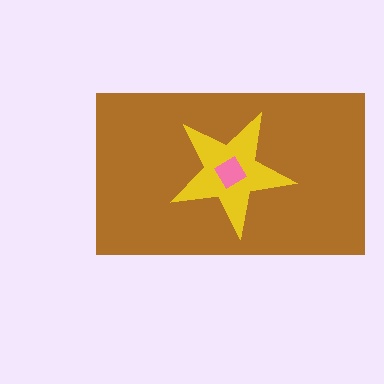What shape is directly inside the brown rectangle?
The yellow star.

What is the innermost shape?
The pink diamond.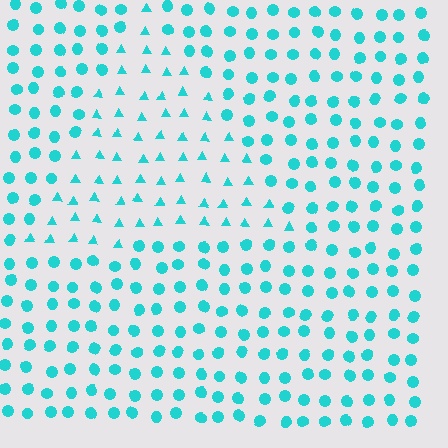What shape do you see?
I see a triangle.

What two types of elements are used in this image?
The image uses triangles inside the triangle region and circles outside it.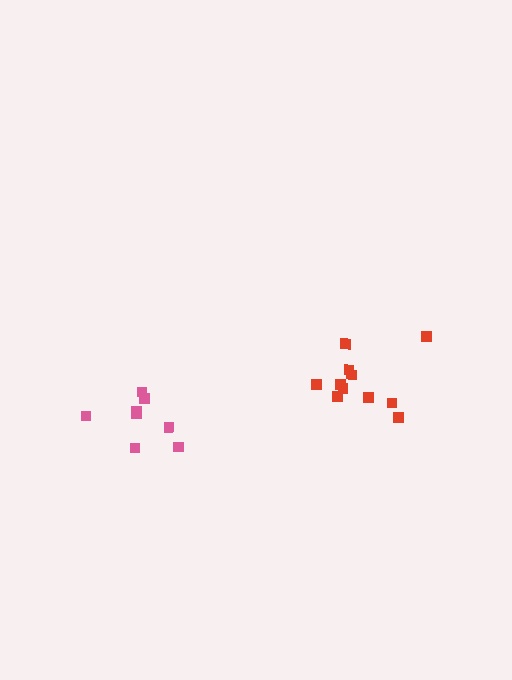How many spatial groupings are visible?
There are 2 spatial groupings.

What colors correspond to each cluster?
The clusters are colored: red, pink.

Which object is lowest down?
The pink cluster is bottommost.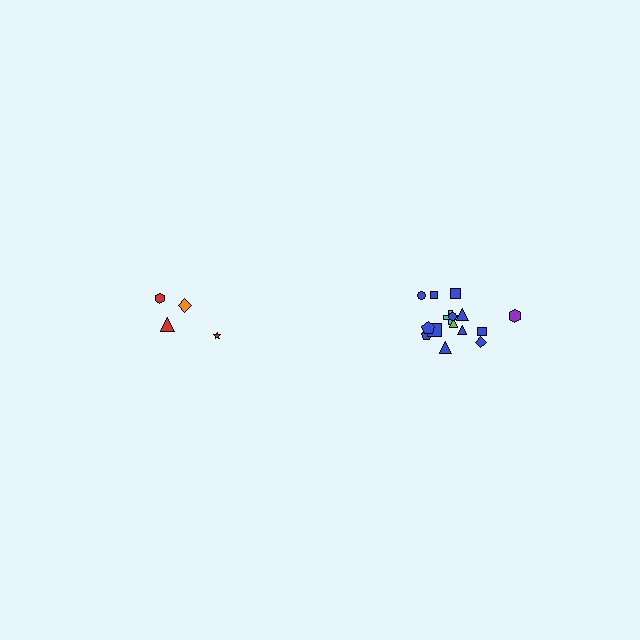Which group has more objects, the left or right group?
The right group.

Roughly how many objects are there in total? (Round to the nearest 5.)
Roughly 20 objects in total.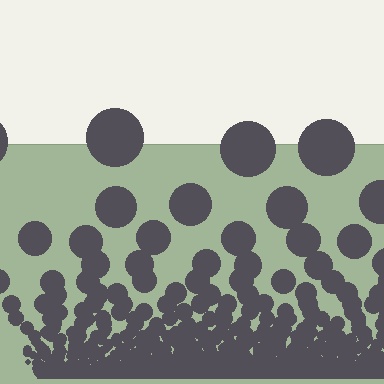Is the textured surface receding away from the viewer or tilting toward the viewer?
The surface appears to tilt toward the viewer. Texture elements get larger and sparser toward the top.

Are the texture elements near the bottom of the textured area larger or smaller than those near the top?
Smaller. The gradient is inverted — elements near the bottom are smaller and denser.